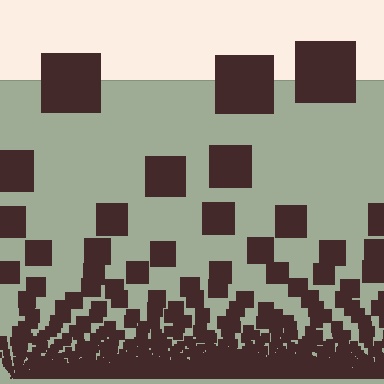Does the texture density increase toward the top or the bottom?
Density increases toward the bottom.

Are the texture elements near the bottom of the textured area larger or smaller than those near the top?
Smaller. The gradient is inverted — elements near the bottom are smaller and denser.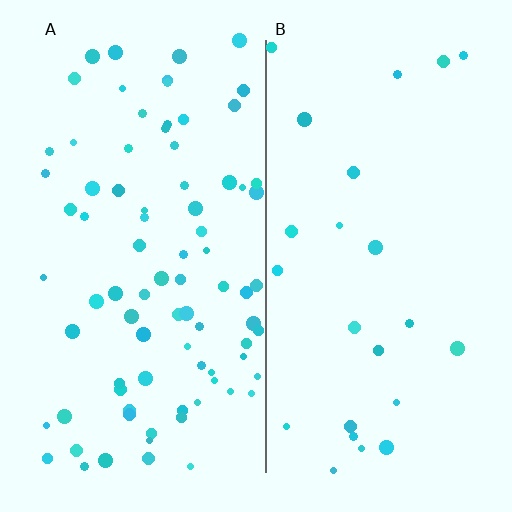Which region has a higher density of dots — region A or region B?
A (the left).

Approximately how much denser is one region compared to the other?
Approximately 3.4× — region A over region B.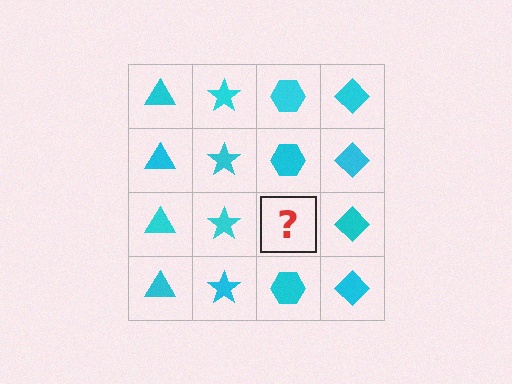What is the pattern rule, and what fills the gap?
The rule is that each column has a consistent shape. The gap should be filled with a cyan hexagon.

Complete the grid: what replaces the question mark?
The question mark should be replaced with a cyan hexagon.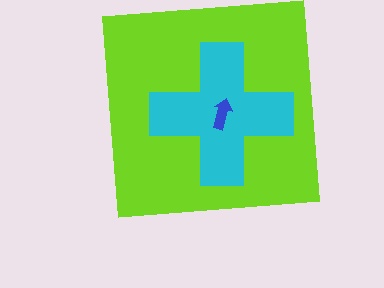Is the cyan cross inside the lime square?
Yes.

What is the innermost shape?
The blue arrow.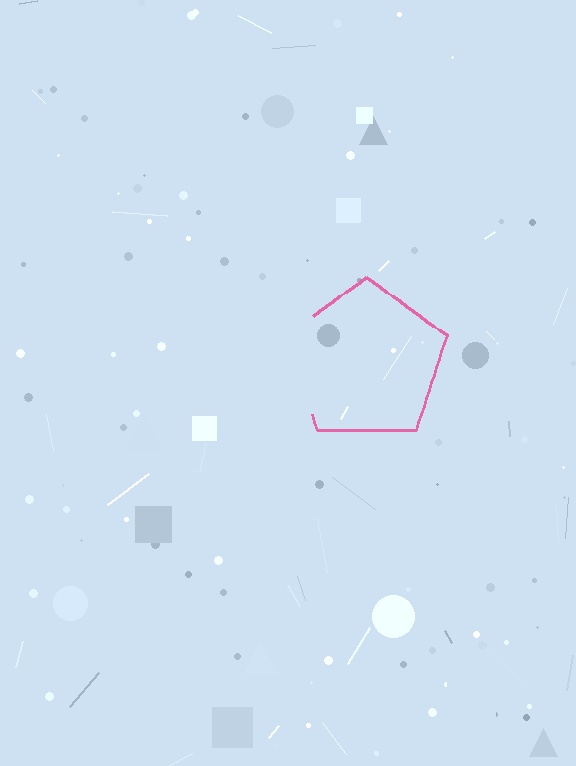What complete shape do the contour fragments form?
The contour fragments form a pentagon.